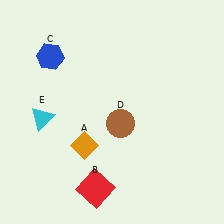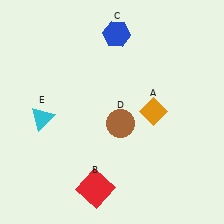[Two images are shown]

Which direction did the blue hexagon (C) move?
The blue hexagon (C) moved right.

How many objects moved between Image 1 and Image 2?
2 objects moved between the two images.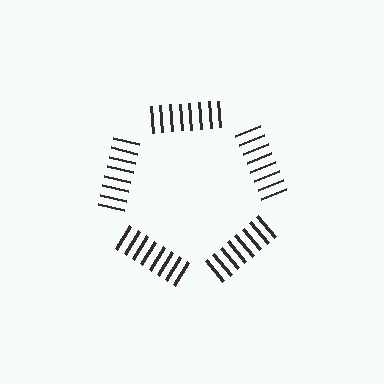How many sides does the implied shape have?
5 sides — the line-ends trace a pentagon.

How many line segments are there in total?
40 — 8 along each of the 5 edges.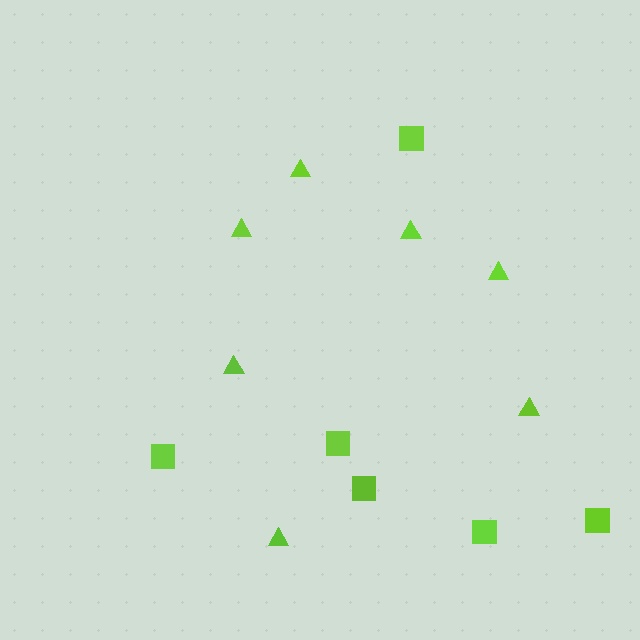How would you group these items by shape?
There are 2 groups: one group of squares (6) and one group of triangles (7).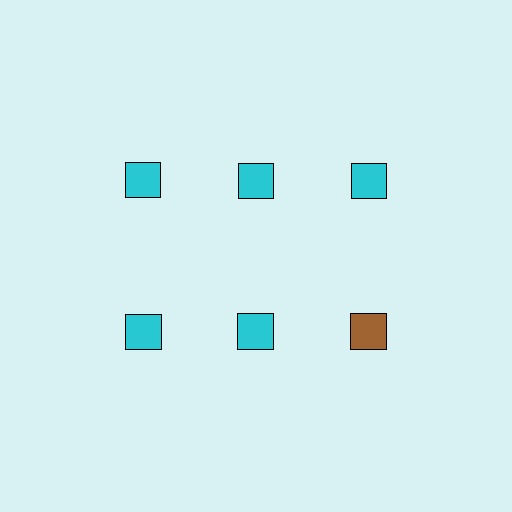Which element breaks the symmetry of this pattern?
The brown square in the second row, center column breaks the symmetry. All other shapes are cyan squares.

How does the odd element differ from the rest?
It has a different color: brown instead of cyan.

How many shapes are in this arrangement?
There are 6 shapes arranged in a grid pattern.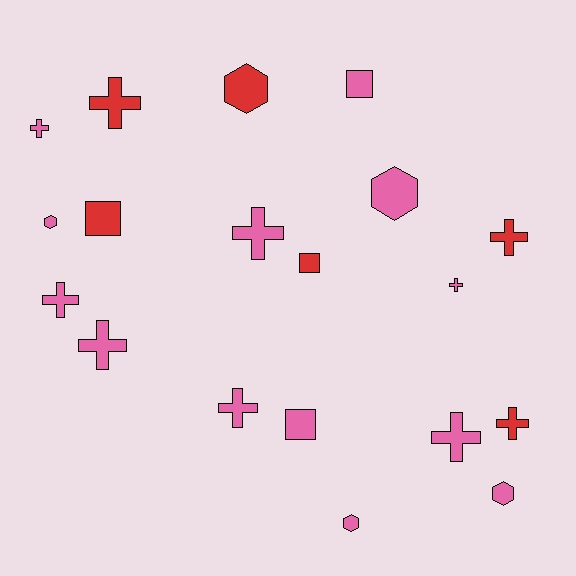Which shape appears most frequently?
Cross, with 10 objects.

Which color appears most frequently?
Pink, with 13 objects.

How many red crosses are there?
There are 3 red crosses.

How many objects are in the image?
There are 19 objects.